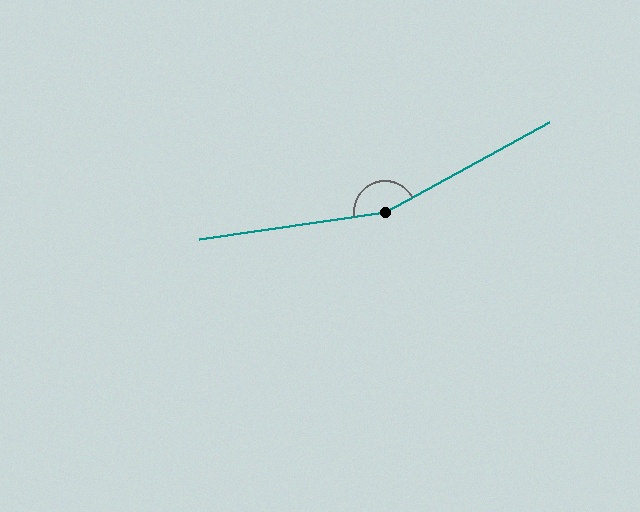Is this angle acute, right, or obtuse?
It is obtuse.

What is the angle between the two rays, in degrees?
Approximately 160 degrees.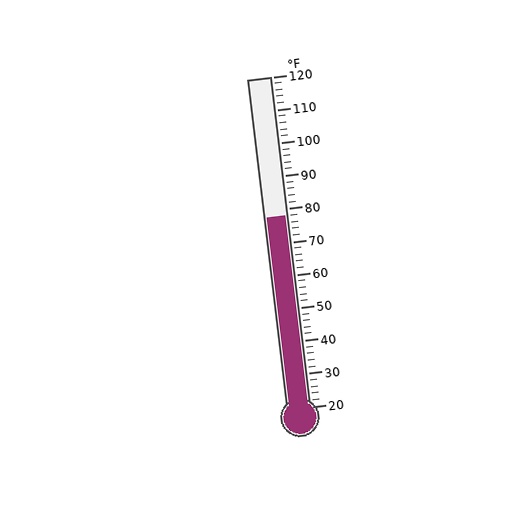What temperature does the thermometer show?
The thermometer shows approximately 78°F.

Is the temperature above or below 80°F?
The temperature is below 80°F.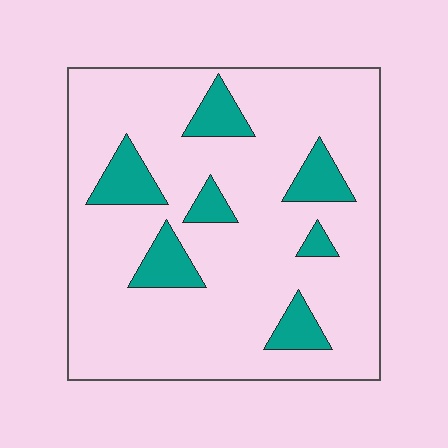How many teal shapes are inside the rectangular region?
7.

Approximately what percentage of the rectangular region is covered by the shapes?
Approximately 15%.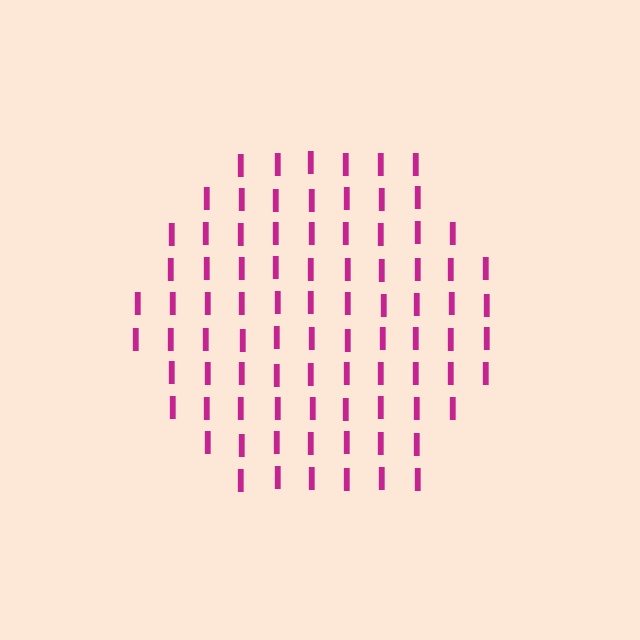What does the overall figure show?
The overall figure shows a hexagon.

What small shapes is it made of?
It is made of small letter I's.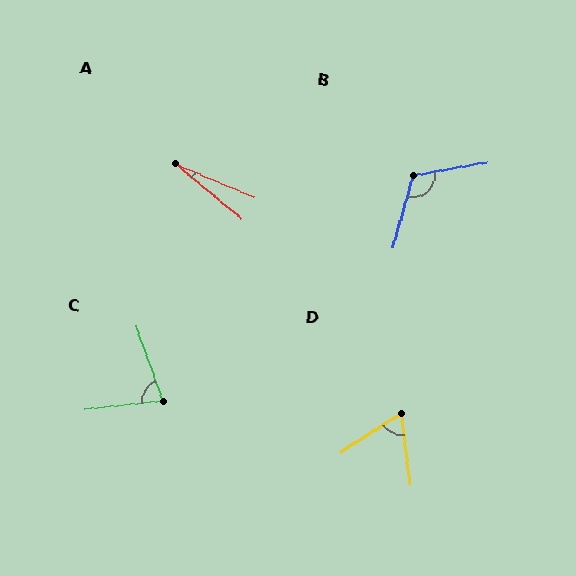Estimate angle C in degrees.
Approximately 76 degrees.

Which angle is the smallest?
A, at approximately 17 degrees.